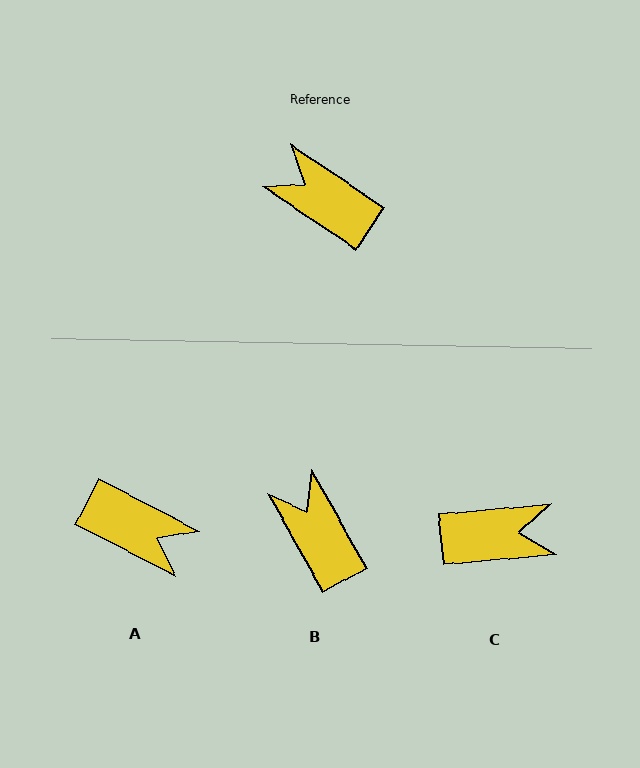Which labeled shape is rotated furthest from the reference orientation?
A, about 173 degrees away.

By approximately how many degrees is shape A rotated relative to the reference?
Approximately 173 degrees clockwise.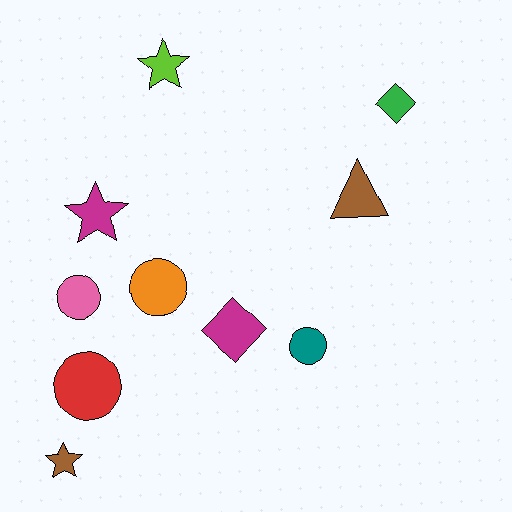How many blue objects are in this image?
There are no blue objects.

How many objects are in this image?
There are 10 objects.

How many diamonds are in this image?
There are 2 diamonds.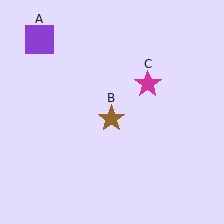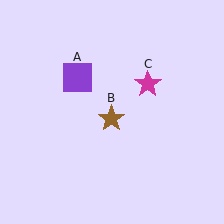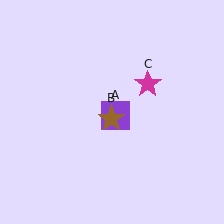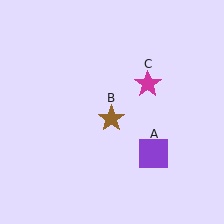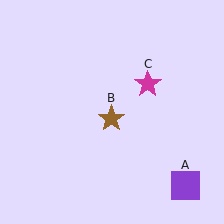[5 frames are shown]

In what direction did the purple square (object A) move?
The purple square (object A) moved down and to the right.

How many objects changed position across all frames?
1 object changed position: purple square (object A).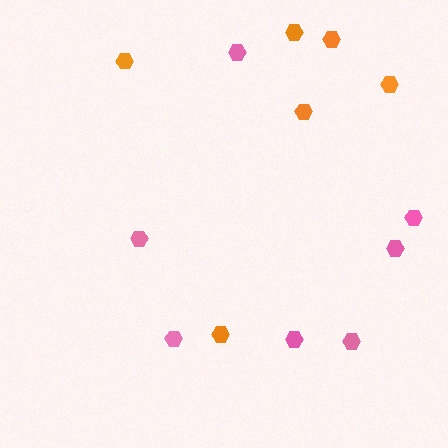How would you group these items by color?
There are 2 groups: one group of orange hexagons (6) and one group of pink hexagons (7).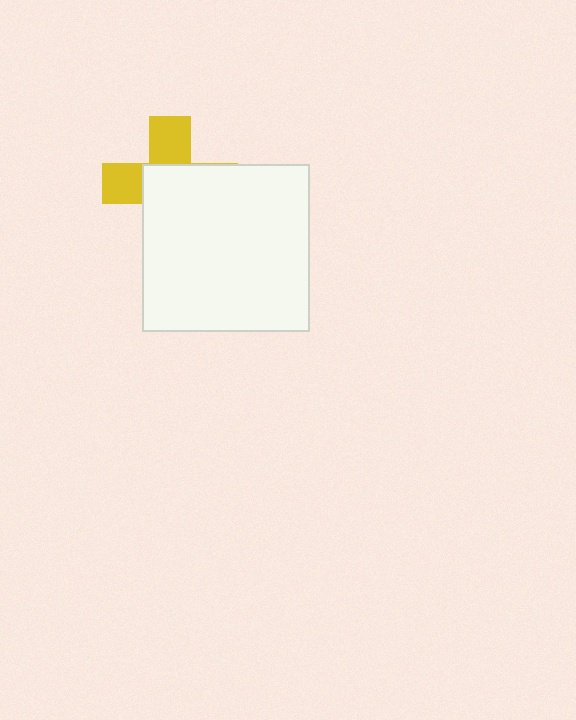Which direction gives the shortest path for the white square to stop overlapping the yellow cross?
Moving toward the lower-right gives the shortest separation.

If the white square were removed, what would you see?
You would see the complete yellow cross.